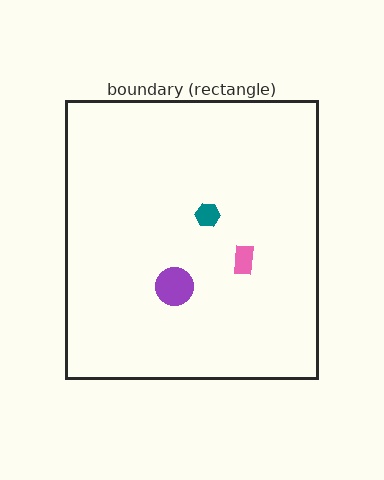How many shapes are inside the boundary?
3 inside, 0 outside.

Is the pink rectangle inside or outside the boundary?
Inside.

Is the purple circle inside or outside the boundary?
Inside.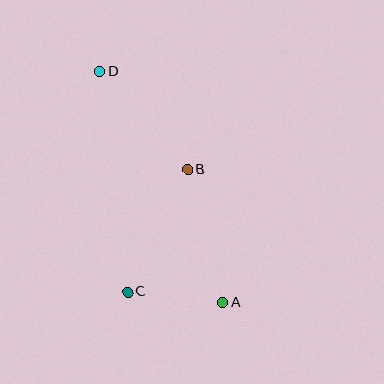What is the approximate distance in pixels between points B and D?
The distance between B and D is approximately 131 pixels.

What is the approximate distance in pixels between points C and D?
The distance between C and D is approximately 222 pixels.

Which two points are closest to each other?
Points A and C are closest to each other.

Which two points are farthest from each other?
Points A and D are farthest from each other.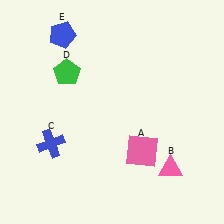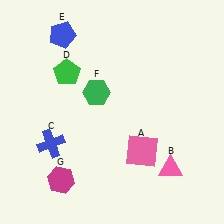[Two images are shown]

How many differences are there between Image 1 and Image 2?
There are 2 differences between the two images.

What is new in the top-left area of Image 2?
A green hexagon (F) was added in the top-left area of Image 2.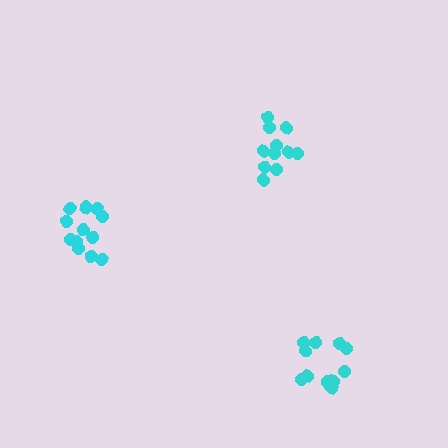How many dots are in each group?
Group 1: 12 dots, Group 2: 11 dots, Group 3: 13 dots (36 total).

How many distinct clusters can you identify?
There are 3 distinct clusters.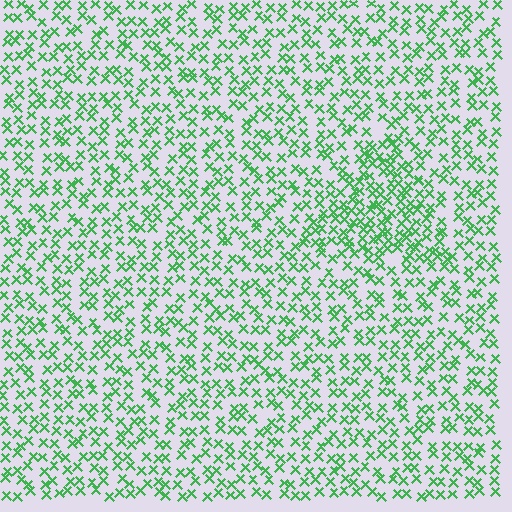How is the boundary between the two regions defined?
The boundary is defined by a change in element density (approximately 1.8x ratio). All elements are the same color, size, and shape.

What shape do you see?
I see a triangle.